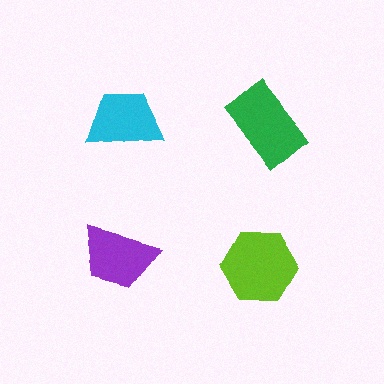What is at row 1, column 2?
A green rectangle.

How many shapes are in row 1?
2 shapes.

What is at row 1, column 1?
A cyan trapezoid.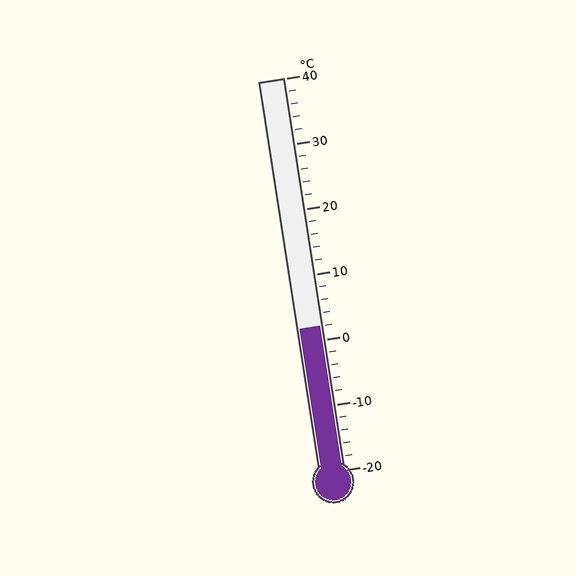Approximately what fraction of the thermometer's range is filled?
The thermometer is filled to approximately 35% of its range.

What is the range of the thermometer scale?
The thermometer scale ranges from -20°C to 40°C.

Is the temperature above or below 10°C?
The temperature is below 10°C.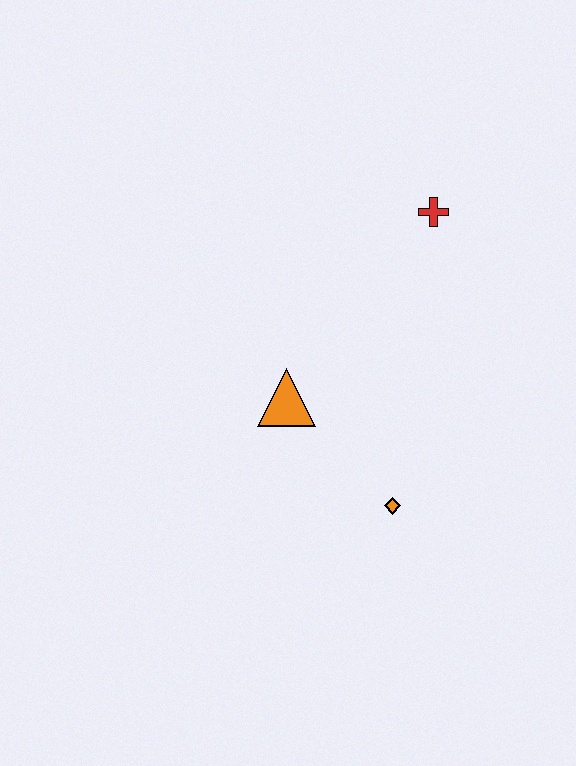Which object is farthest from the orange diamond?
The red cross is farthest from the orange diamond.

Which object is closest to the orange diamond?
The orange triangle is closest to the orange diamond.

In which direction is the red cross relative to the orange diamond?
The red cross is above the orange diamond.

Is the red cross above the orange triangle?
Yes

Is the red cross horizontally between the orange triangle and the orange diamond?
No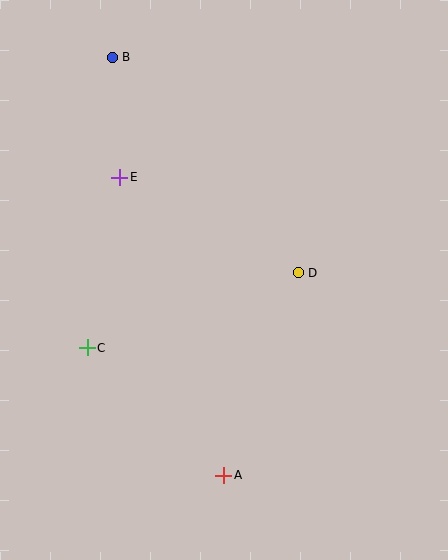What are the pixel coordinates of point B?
Point B is at (112, 57).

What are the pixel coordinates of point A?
Point A is at (224, 475).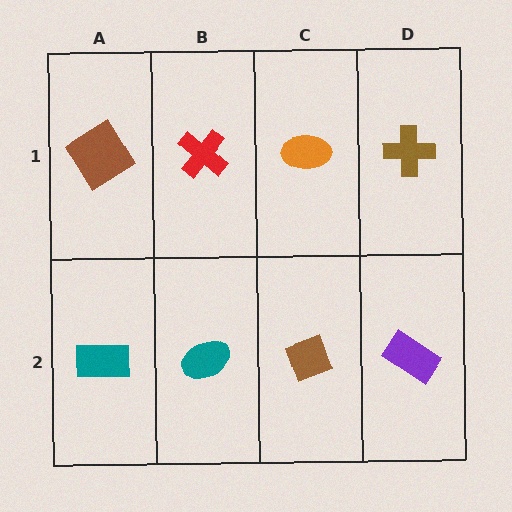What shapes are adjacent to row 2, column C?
An orange ellipse (row 1, column C), a teal ellipse (row 2, column B), a purple rectangle (row 2, column D).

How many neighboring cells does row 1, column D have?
2.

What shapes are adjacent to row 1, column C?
A brown diamond (row 2, column C), a red cross (row 1, column B), a brown cross (row 1, column D).